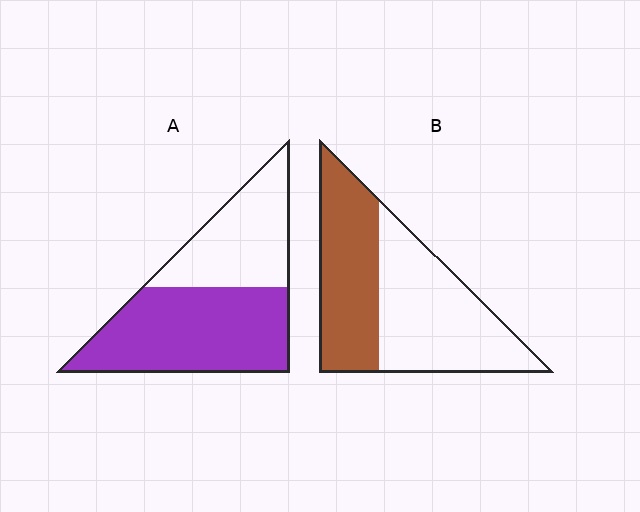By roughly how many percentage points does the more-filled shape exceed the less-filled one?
By roughly 15 percentage points (A over B).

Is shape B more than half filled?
No.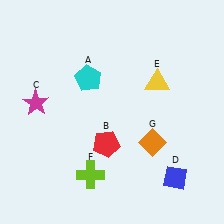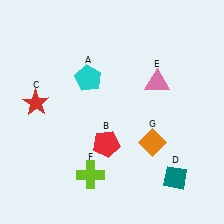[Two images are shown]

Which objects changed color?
C changed from magenta to red. D changed from blue to teal. E changed from yellow to pink.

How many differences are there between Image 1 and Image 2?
There are 3 differences between the two images.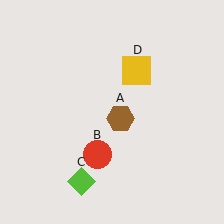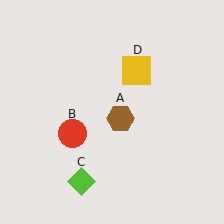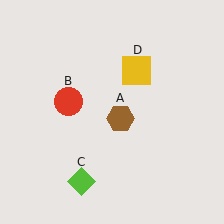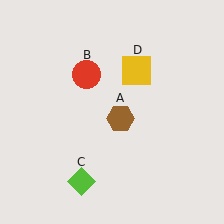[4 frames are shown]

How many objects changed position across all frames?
1 object changed position: red circle (object B).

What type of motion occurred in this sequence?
The red circle (object B) rotated clockwise around the center of the scene.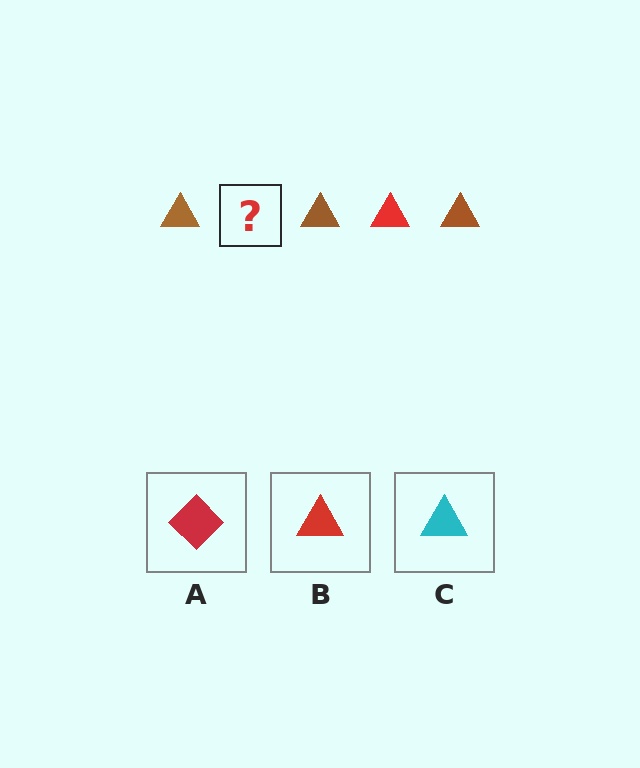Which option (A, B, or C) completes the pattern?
B.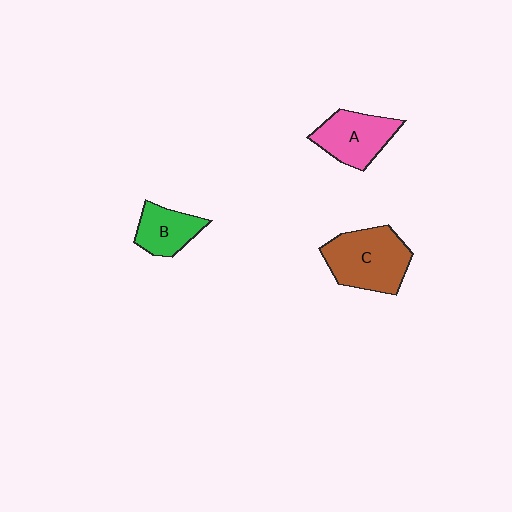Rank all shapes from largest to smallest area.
From largest to smallest: C (brown), A (pink), B (green).